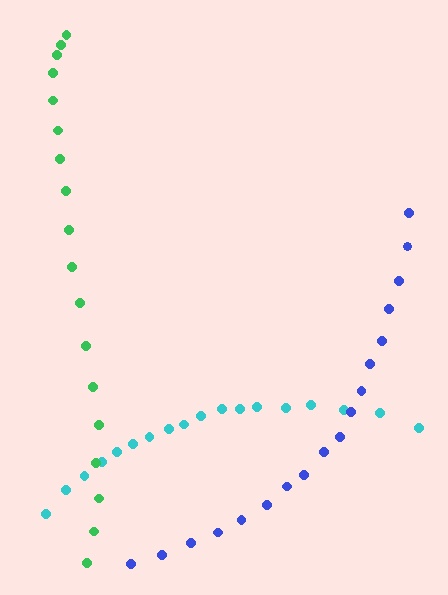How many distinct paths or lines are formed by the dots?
There are 3 distinct paths.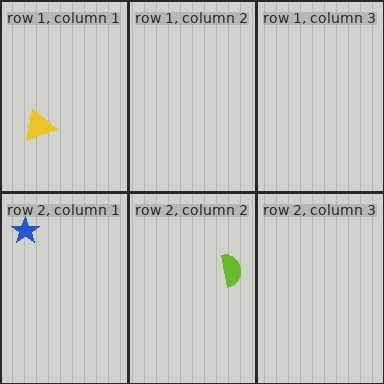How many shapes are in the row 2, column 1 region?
1.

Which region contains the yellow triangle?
The row 1, column 1 region.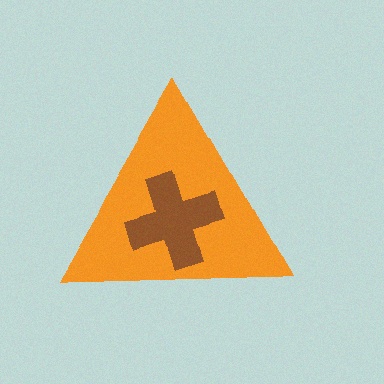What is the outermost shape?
The orange triangle.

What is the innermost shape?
The brown cross.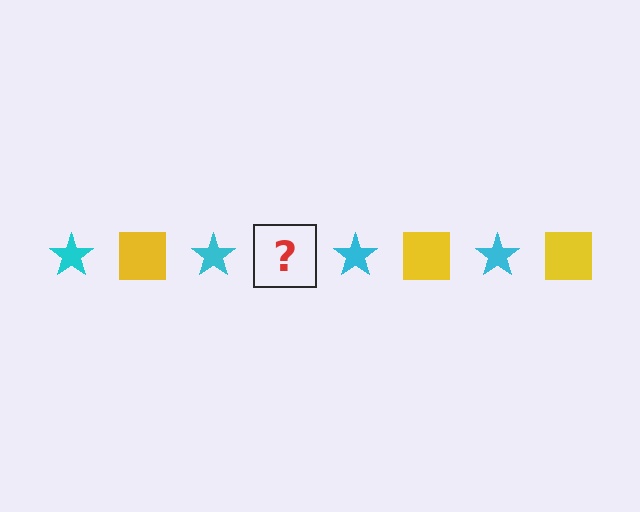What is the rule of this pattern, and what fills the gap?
The rule is that the pattern alternates between cyan star and yellow square. The gap should be filled with a yellow square.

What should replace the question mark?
The question mark should be replaced with a yellow square.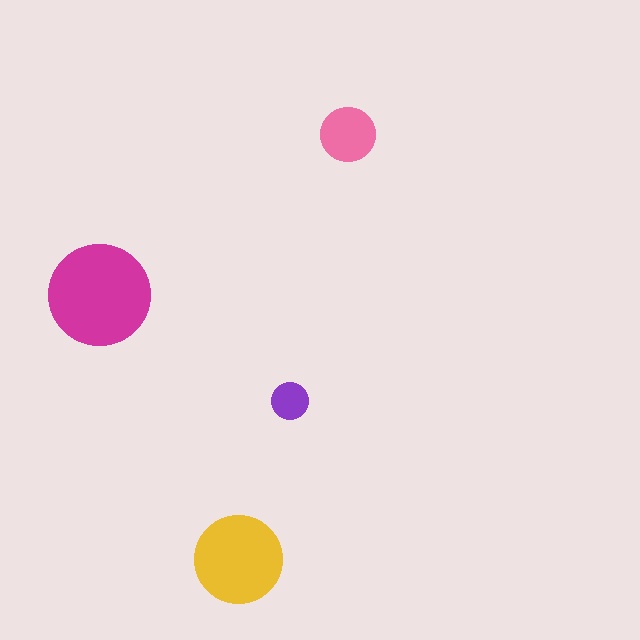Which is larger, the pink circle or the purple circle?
The pink one.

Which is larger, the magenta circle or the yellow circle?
The magenta one.